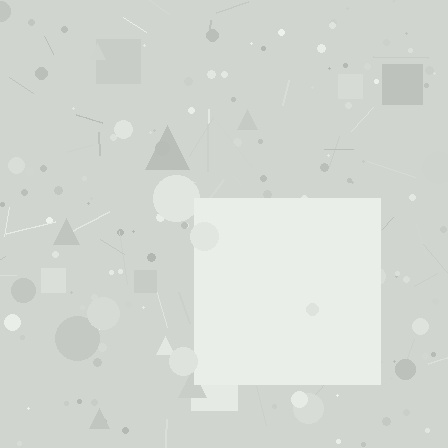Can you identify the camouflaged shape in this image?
The camouflaged shape is a square.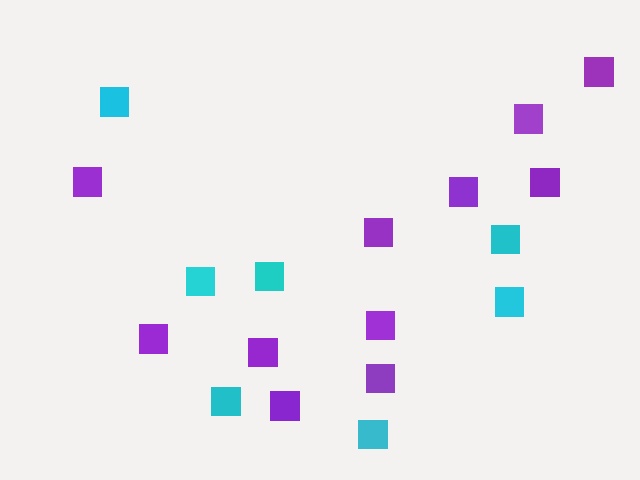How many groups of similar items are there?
There are 2 groups: one group of cyan squares (7) and one group of purple squares (11).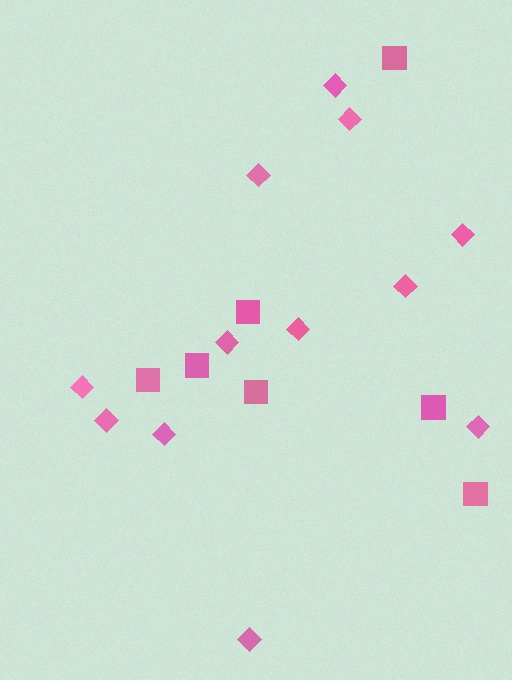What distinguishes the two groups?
There are 2 groups: one group of diamonds (12) and one group of squares (7).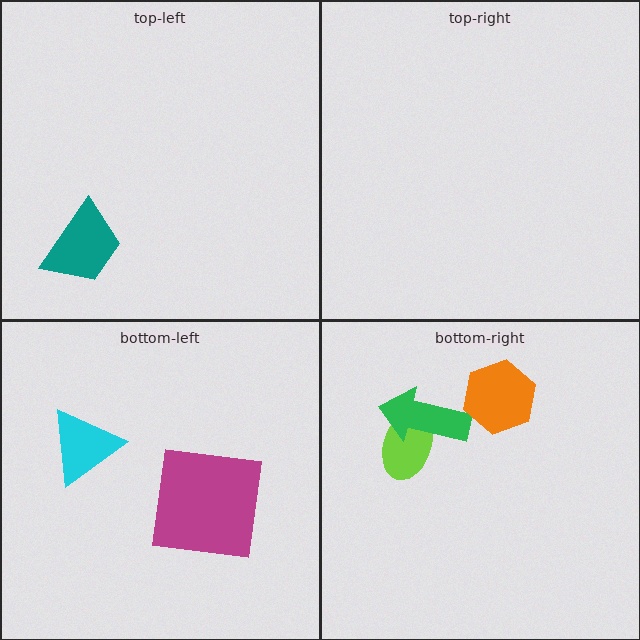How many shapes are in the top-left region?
1.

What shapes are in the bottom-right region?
The lime ellipse, the green arrow, the orange hexagon.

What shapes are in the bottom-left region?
The magenta square, the cyan triangle.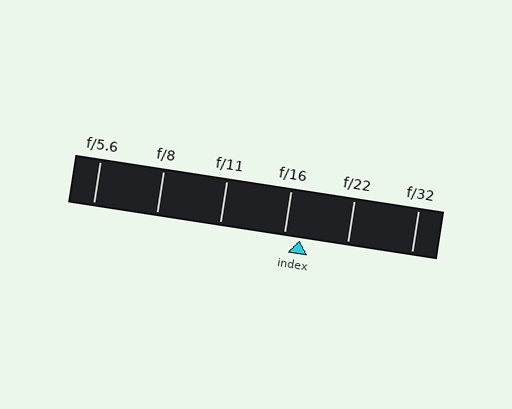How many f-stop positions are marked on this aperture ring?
There are 6 f-stop positions marked.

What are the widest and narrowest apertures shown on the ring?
The widest aperture shown is f/5.6 and the narrowest is f/32.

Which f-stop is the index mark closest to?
The index mark is closest to f/16.